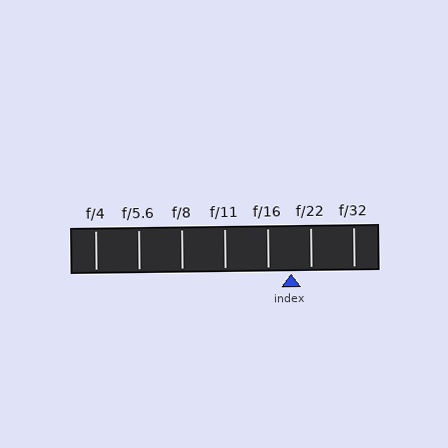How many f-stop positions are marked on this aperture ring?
There are 7 f-stop positions marked.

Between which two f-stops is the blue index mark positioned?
The index mark is between f/16 and f/22.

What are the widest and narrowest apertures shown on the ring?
The widest aperture shown is f/4 and the narrowest is f/32.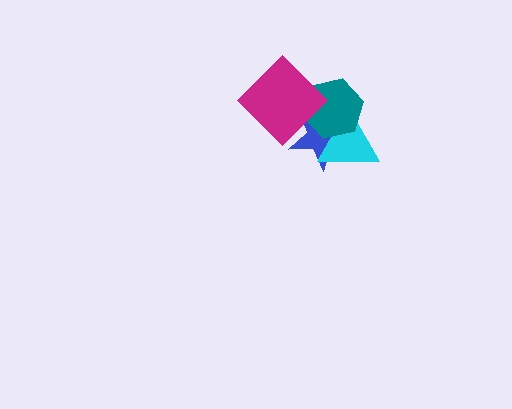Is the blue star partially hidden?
Yes, it is partially covered by another shape.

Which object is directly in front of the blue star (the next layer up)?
The cyan triangle is directly in front of the blue star.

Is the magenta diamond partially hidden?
No, no other shape covers it.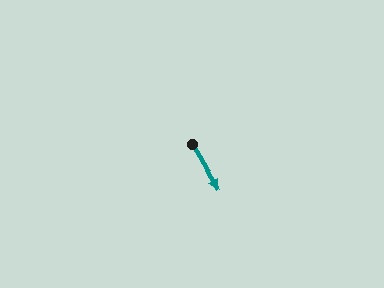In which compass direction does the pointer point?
Southeast.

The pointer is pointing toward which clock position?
Roughly 5 o'clock.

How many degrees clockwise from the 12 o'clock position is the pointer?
Approximately 149 degrees.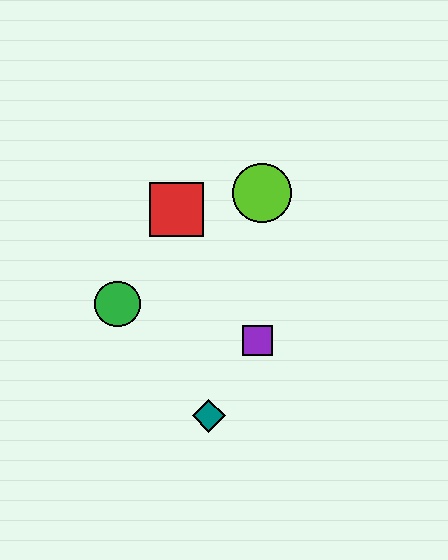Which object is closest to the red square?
The lime circle is closest to the red square.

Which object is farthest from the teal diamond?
The lime circle is farthest from the teal diamond.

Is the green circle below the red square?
Yes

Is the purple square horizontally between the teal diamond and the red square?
No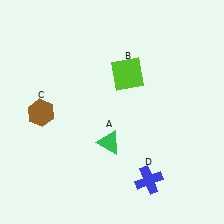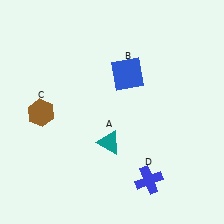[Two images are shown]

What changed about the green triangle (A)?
In Image 1, A is green. In Image 2, it changed to teal.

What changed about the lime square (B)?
In Image 1, B is lime. In Image 2, it changed to blue.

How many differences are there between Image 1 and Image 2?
There are 2 differences between the two images.